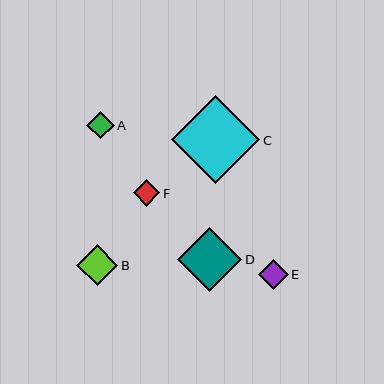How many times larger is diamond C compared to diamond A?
Diamond C is approximately 3.2 times the size of diamond A.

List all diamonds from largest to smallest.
From largest to smallest: C, D, B, E, A, F.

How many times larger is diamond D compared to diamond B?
Diamond D is approximately 1.6 times the size of diamond B.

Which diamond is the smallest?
Diamond F is the smallest with a size of approximately 27 pixels.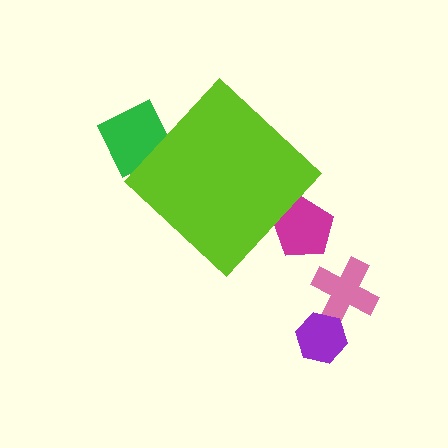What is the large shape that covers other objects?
A lime diamond.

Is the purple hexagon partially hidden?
No, the purple hexagon is fully visible.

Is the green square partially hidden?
Yes, the green square is partially hidden behind the lime diamond.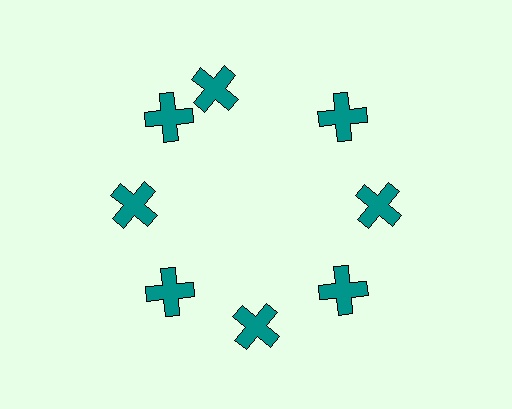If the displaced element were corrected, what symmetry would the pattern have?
It would have 8-fold rotational symmetry — the pattern would map onto itself every 45 degrees.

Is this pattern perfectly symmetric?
No. The 8 teal crosses are arranged in a ring, but one element near the 12 o'clock position is rotated out of alignment along the ring, breaking the 8-fold rotational symmetry.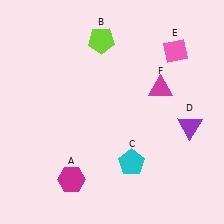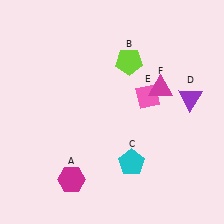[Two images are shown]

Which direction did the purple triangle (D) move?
The purple triangle (D) moved up.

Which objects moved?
The objects that moved are: the lime pentagon (B), the purple triangle (D), the pink diamond (E).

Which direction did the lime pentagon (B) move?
The lime pentagon (B) moved right.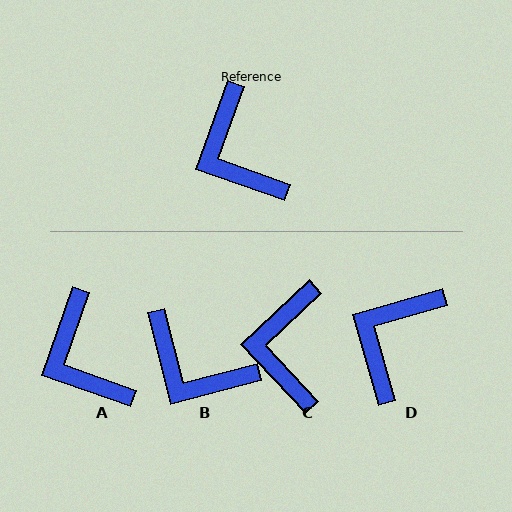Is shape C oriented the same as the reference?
No, it is off by about 27 degrees.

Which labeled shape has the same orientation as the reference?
A.